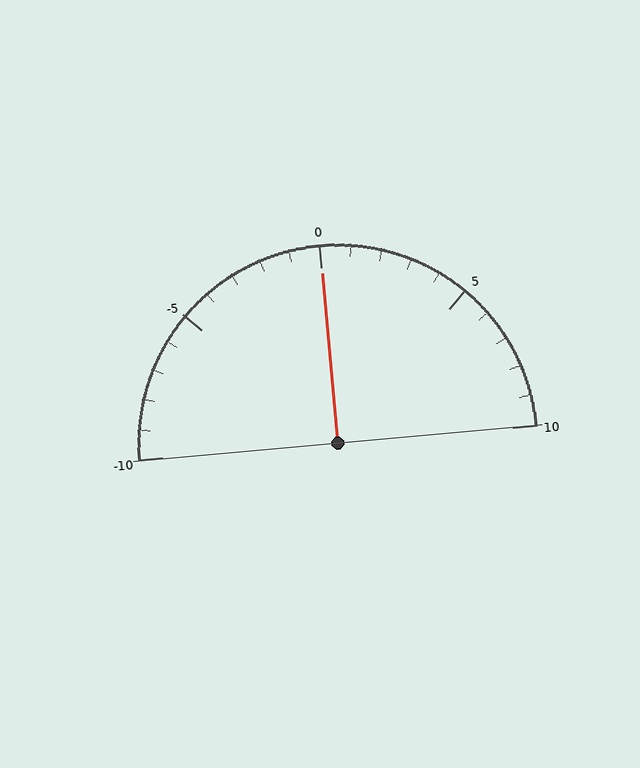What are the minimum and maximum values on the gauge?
The gauge ranges from -10 to 10.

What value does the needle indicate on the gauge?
The needle indicates approximately 0.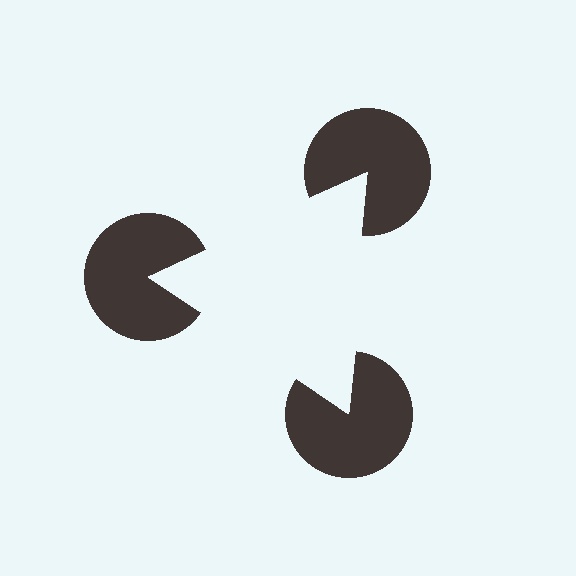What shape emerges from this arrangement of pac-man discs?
An illusory triangle — its edges are inferred from the aligned wedge cuts in the pac-man discs, not physically drawn.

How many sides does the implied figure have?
3 sides.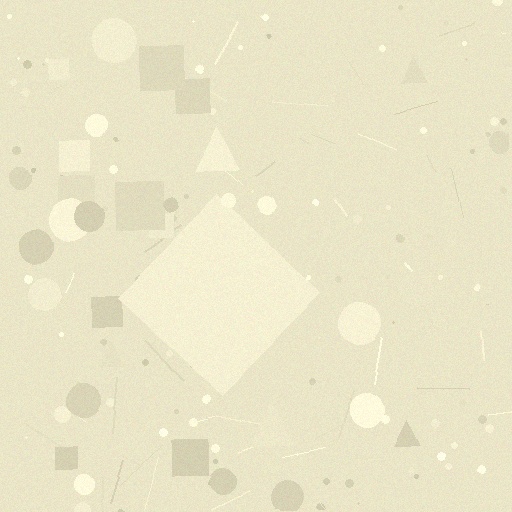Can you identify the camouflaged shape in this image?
The camouflaged shape is a diamond.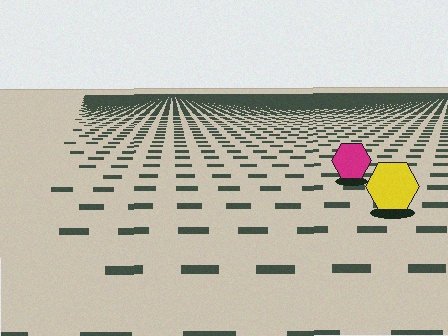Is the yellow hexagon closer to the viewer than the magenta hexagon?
Yes. The yellow hexagon is closer — you can tell from the texture gradient: the ground texture is coarser near it.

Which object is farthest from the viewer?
The magenta hexagon is farthest from the viewer. It appears smaller and the ground texture around it is denser.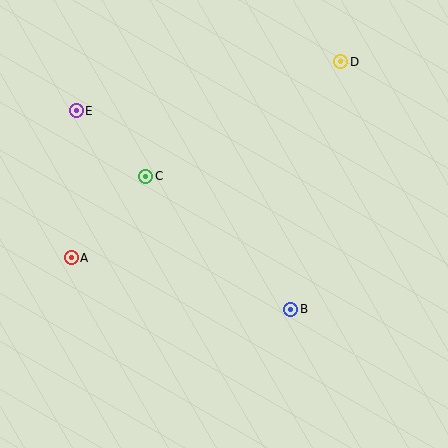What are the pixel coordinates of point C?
Point C is at (146, 176).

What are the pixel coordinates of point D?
Point D is at (341, 62).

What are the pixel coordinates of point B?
Point B is at (291, 309).